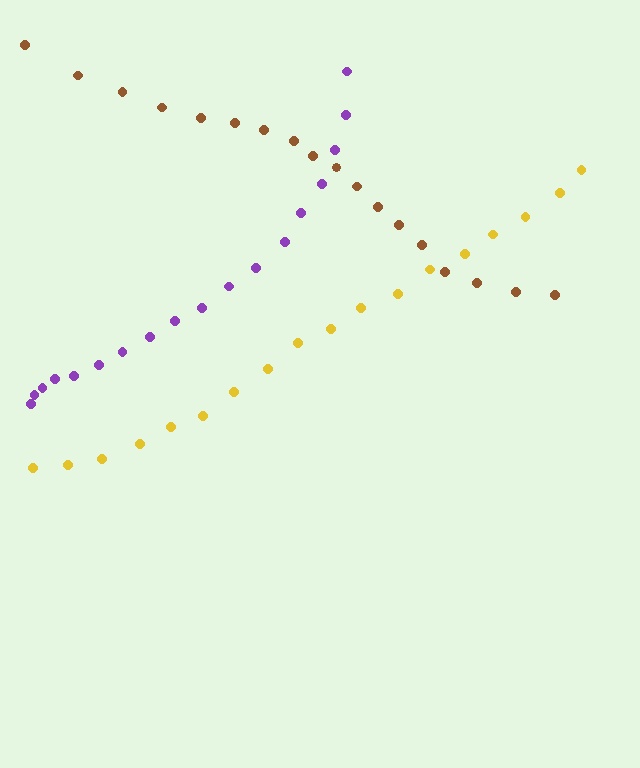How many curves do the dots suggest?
There are 3 distinct paths.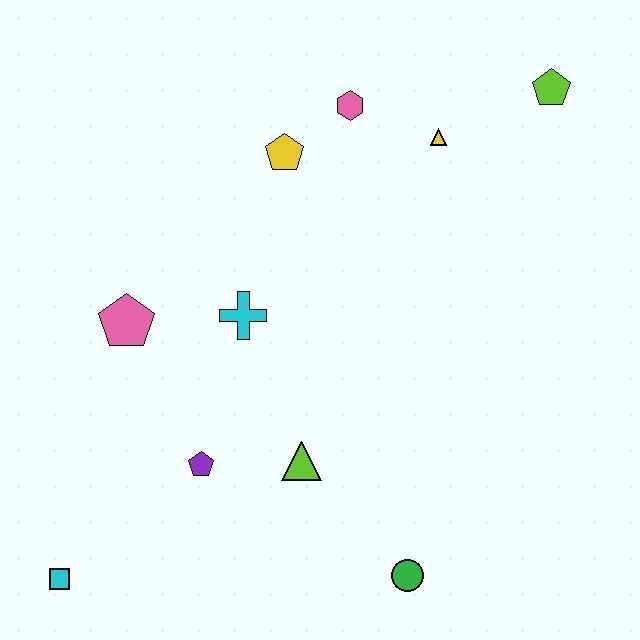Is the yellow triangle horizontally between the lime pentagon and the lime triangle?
Yes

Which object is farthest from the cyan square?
The lime pentagon is farthest from the cyan square.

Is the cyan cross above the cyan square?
Yes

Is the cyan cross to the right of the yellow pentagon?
No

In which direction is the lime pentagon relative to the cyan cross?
The lime pentagon is to the right of the cyan cross.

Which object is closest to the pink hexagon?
The yellow pentagon is closest to the pink hexagon.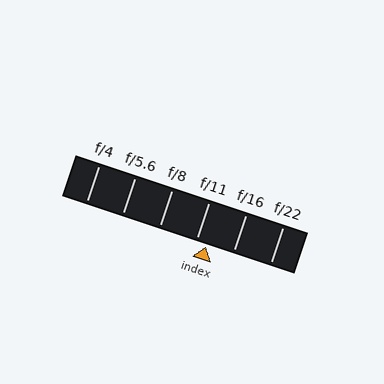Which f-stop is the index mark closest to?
The index mark is closest to f/11.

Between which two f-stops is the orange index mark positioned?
The index mark is between f/11 and f/16.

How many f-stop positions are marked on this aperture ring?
There are 6 f-stop positions marked.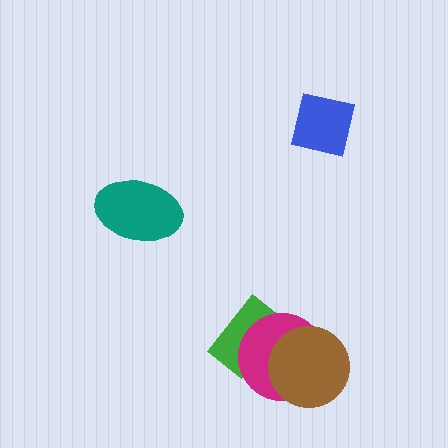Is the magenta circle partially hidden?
Yes, it is partially covered by another shape.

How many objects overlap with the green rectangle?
2 objects overlap with the green rectangle.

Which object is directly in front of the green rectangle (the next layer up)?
The magenta circle is directly in front of the green rectangle.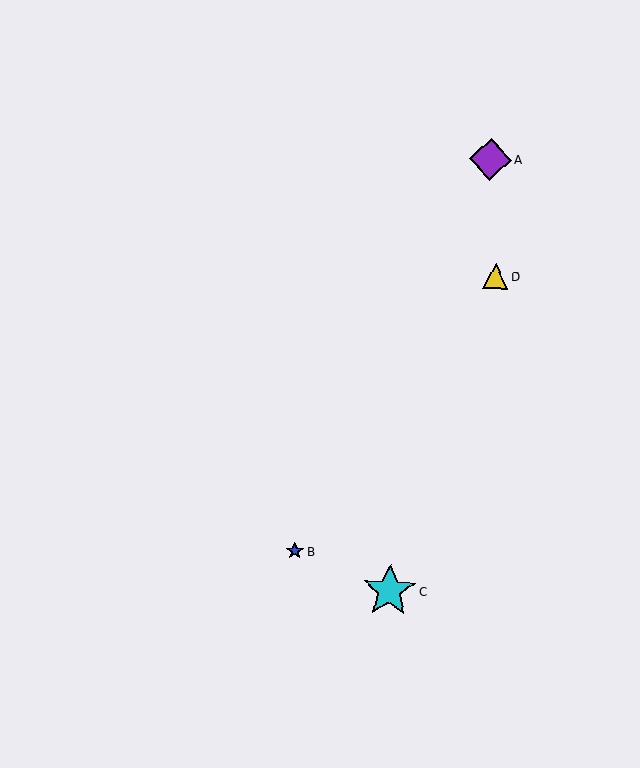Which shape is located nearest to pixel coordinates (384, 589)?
The cyan star (labeled C) at (389, 591) is nearest to that location.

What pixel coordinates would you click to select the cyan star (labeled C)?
Click at (389, 591) to select the cyan star C.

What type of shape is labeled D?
Shape D is a yellow triangle.